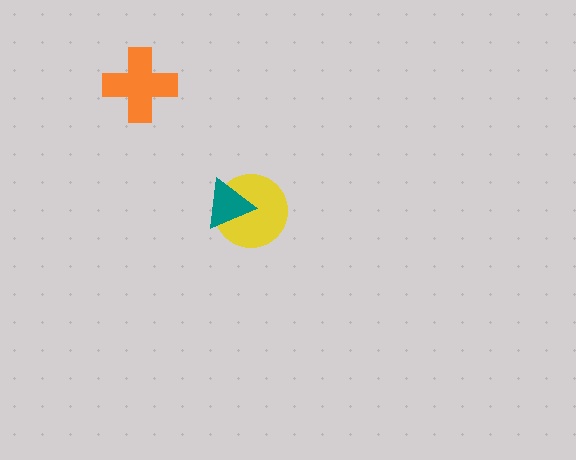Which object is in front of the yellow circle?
The teal triangle is in front of the yellow circle.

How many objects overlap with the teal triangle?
1 object overlaps with the teal triangle.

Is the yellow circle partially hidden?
Yes, it is partially covered by another shape.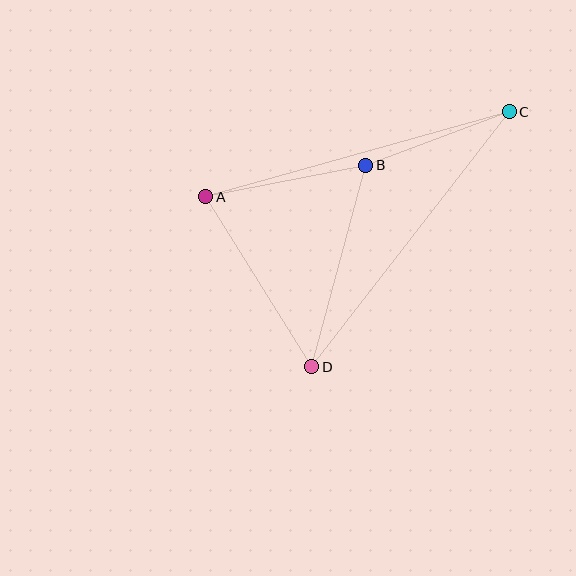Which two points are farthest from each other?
Points C and D are farthest from each other.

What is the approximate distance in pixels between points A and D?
The distance between A and D is approximately 201 pixels.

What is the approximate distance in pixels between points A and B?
The distance between A and B is approximately 163 pixels.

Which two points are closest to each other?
Points B and C are closest to each other.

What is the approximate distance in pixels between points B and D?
The distance between B and D is approximately 209 pixels.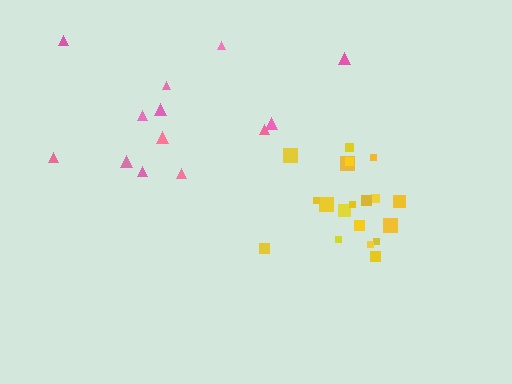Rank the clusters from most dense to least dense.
yellow, pink.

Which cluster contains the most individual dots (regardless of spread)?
Yellow (19).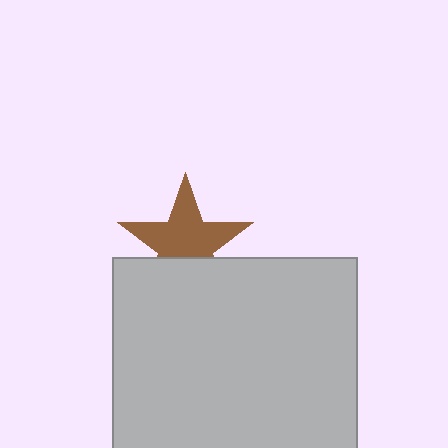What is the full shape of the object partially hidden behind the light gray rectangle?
The partially hidden object is a brown star.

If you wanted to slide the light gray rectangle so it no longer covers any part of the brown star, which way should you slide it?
Slide it down — that is the most direct way to separate the two shapes.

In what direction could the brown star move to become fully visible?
The brown star could move up. That would shift it out from behind the light gray rectangle entirely.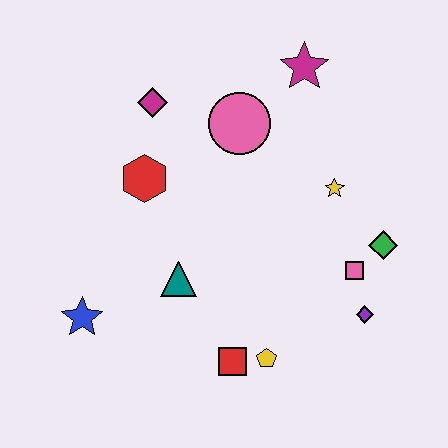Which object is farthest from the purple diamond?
The magenta diamond is farthest from the purple diamond.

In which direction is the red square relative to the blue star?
The red square is to the right of the blue star.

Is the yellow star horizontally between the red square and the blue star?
No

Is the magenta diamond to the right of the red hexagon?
Yes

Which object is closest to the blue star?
The teal triangle is closest to the blue star.